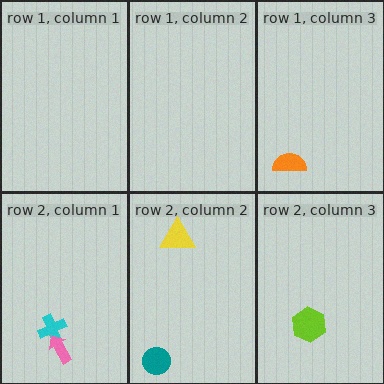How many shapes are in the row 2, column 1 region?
2.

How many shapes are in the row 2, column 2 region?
2.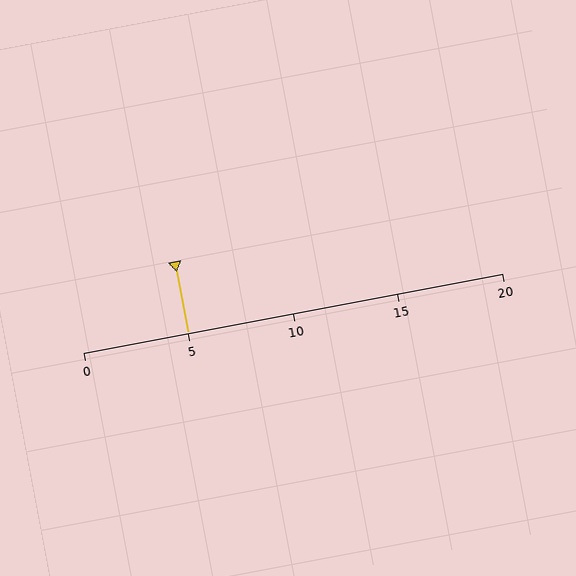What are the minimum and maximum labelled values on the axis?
The axis runs from 0 to 20.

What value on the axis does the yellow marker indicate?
The marker indicates approximately 5.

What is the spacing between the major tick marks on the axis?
The major ticks are spaced 5 apart.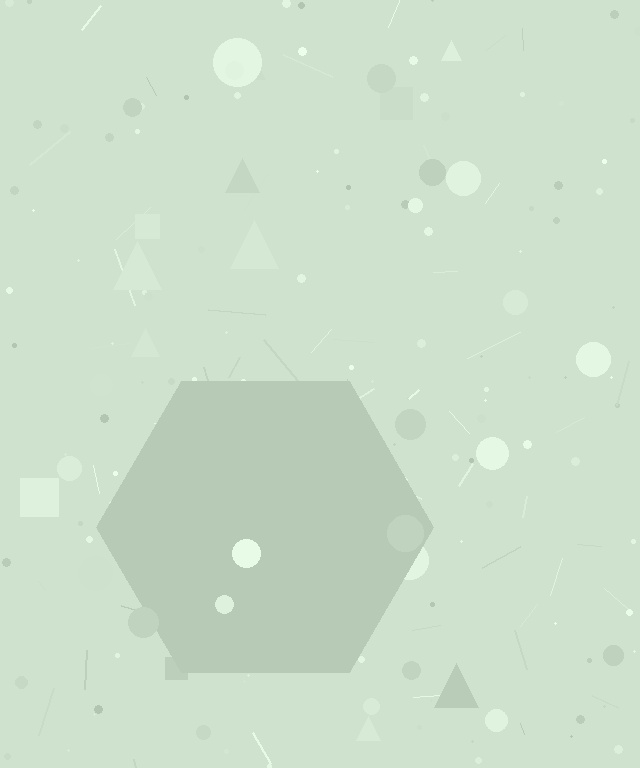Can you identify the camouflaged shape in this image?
The camouflaged shape is a hexagon.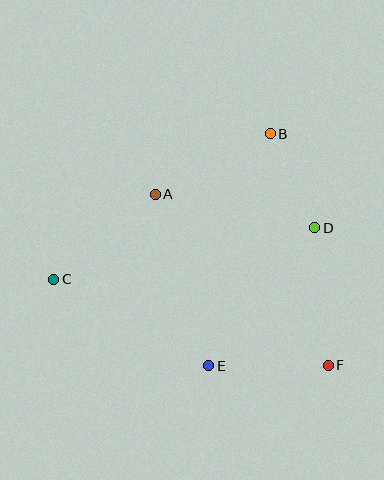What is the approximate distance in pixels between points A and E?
The distance between A and E is approximately 179 pixels.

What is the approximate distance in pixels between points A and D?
The distance between A and D is approximately 163 pixels.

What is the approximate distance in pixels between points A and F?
The distance between A and F is approximately 244 pixels.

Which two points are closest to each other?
Points B and D are closest to each other.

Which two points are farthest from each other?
Points C and F are farthest from each other.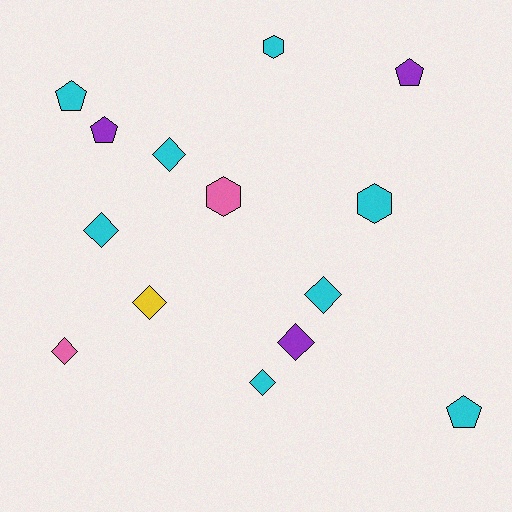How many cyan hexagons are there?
There are 2 cyan hexagons.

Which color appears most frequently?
Cyan, with 8 objects.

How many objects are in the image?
There are 14 objects.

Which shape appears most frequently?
Diamond, with 7 objects.